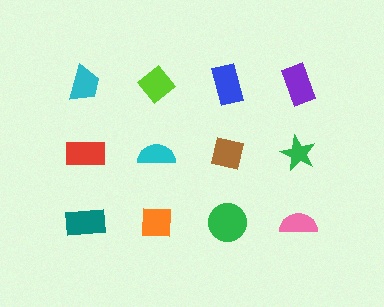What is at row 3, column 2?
An orange square.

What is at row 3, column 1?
A teal rectangle.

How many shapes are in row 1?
4 shapes.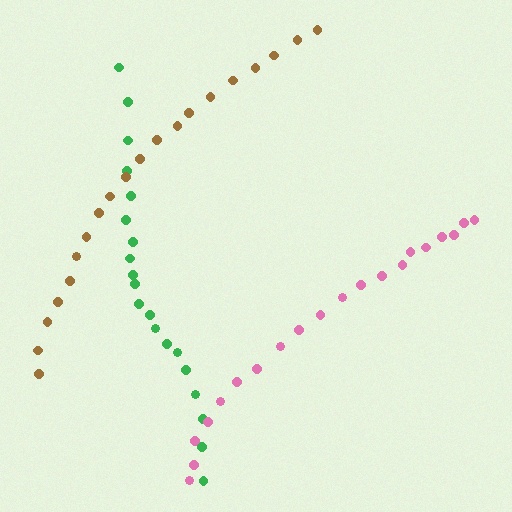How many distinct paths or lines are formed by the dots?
There are 3 distinct paths.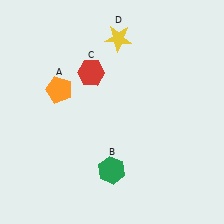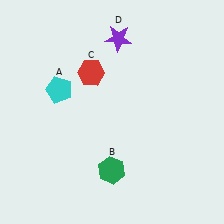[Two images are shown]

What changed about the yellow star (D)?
In Image 1, D is yellow. In Image 2, it changed to purple.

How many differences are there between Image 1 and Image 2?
There are 2 differences between the two images.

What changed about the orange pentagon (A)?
In Image 1, A is orange. In Image 2, it changed to cyan.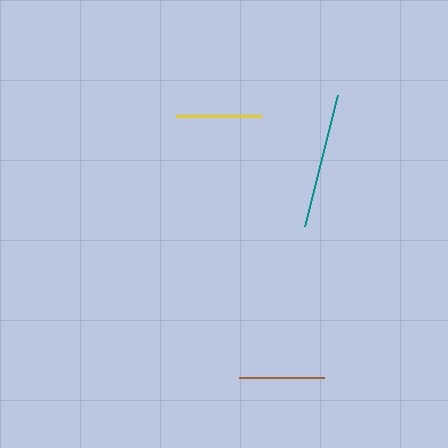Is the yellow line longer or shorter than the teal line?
The teal line is longer than the yellow line.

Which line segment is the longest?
The teal line is the longest at approximately 136 pixels.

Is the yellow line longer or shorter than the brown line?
The yellow line is longer than the brown line.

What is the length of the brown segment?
The brown segment is approximately 85 pixels long.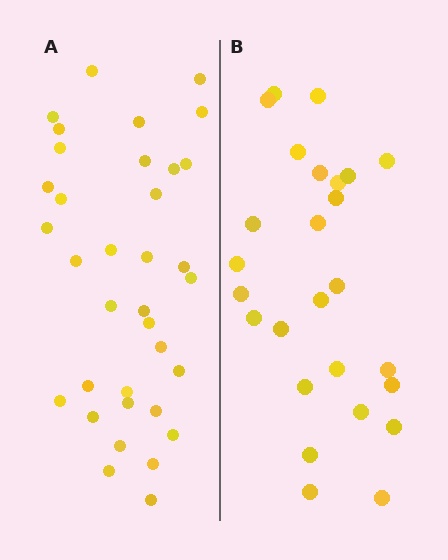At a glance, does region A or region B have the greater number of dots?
Region A (the left region) has more dots.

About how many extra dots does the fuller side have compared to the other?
Region A has roughly 8 or so more dots than region B.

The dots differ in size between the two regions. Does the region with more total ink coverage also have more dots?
No. Region B has more total ink coverage because its dots are larger, but region A actually contains more individual dots. Total area can be misleading — the number of items is what matters here.